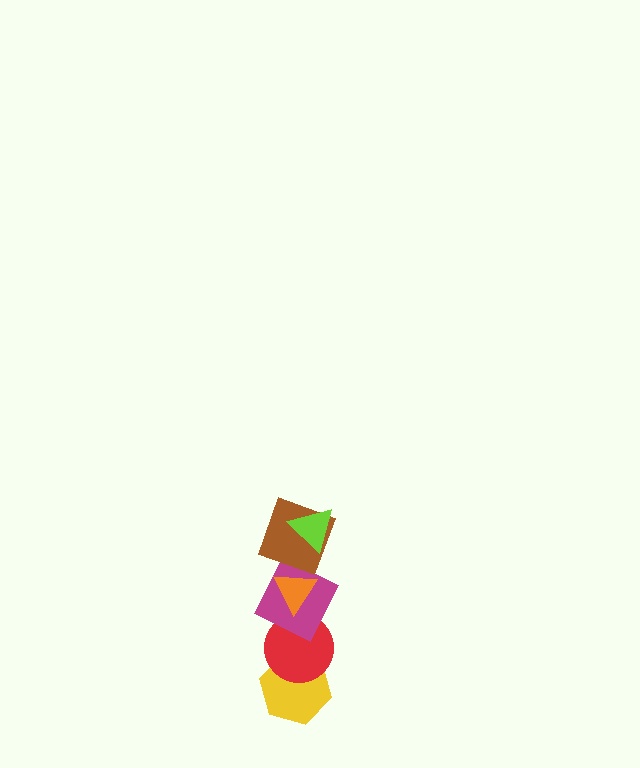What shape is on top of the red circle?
The magenta square is on top of the red circle.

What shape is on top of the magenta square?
The orange triangle is on top of the magenta square.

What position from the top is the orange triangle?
The orange triangle is 3rd from the top.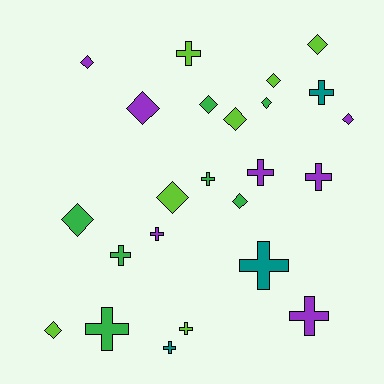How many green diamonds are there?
There are 4 green diamonds.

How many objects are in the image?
There are 24 objects.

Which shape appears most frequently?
Diamond, with 12 objects.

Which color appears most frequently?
Green, with 7 objects.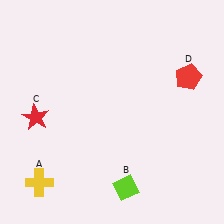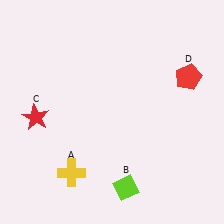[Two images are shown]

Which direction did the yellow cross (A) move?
The yellow cross (A) moved right.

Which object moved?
The yellow cross (A) moved right.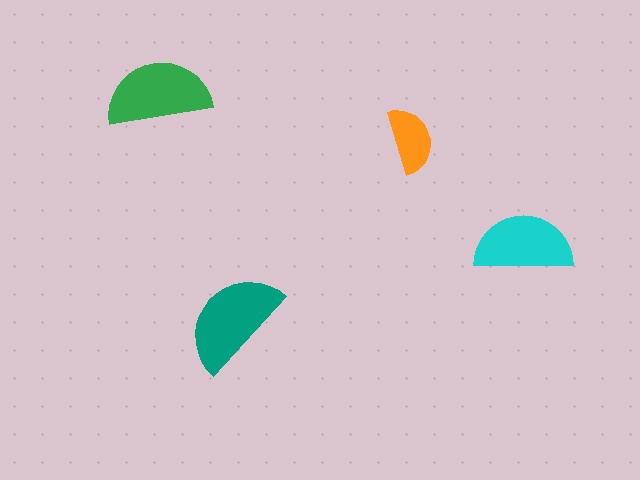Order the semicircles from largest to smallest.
the teal one, the green one, the cyan one, the orange one.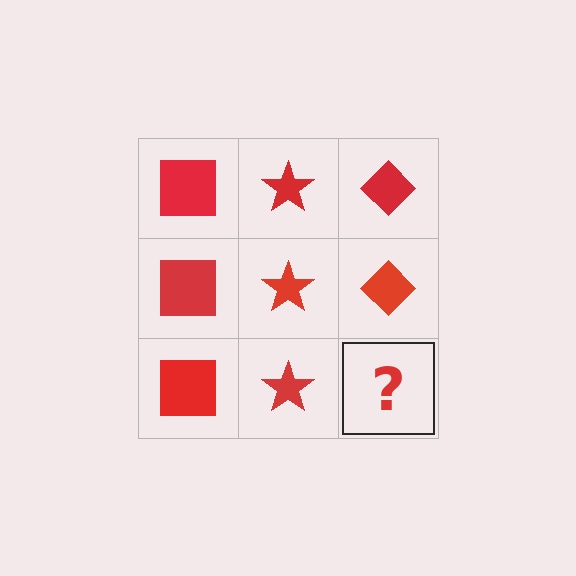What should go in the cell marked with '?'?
The missing cell should contain a red diamond.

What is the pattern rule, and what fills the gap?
The rule is that each column has a consistent shape. The gap should be filled with a red diamond.